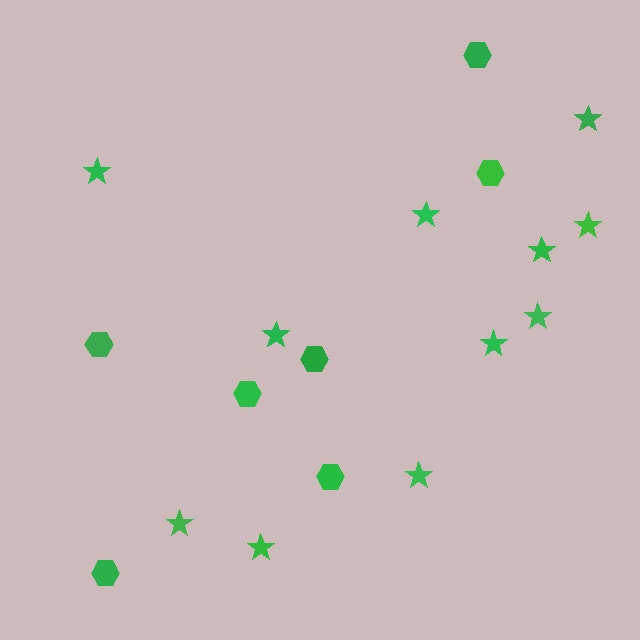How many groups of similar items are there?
There are 2 groups: one group of stars (11) and one group of hexagons (7).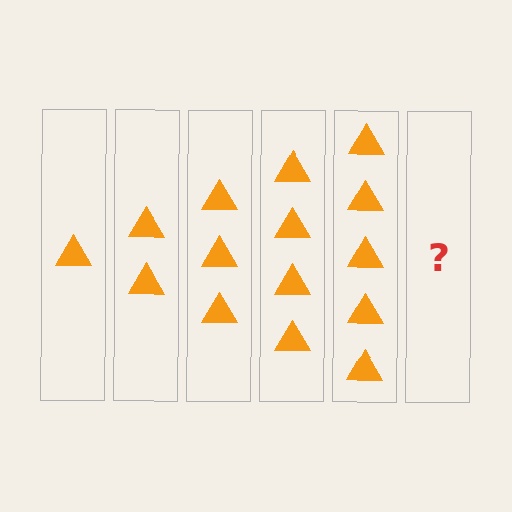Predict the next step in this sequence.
The next step is 6 triangles.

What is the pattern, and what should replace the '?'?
The pattern is that each step adds one more triangle. The '?' should be 6 triangles.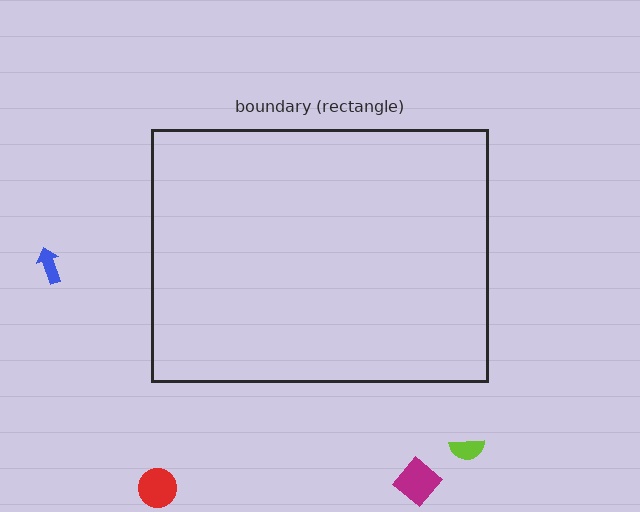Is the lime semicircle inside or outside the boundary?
Outside.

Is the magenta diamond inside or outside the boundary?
Outside.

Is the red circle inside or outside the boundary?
Outside.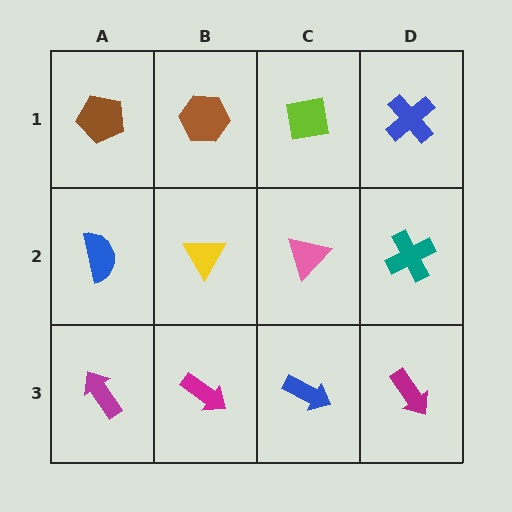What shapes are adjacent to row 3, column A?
A blue semicircle (row 2, column A), a magenta arrow (row 3, column B).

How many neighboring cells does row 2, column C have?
4.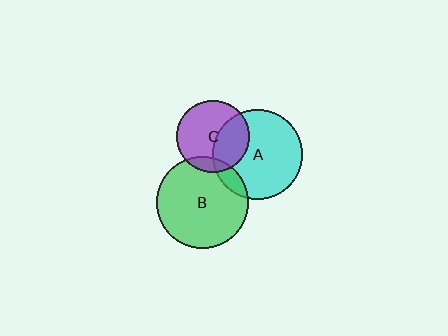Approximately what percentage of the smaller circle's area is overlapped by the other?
Approximately 10%.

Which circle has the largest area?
Circle B (green).